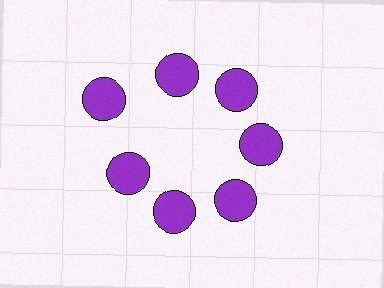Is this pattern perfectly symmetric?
No. The 7 purple circles are arranged in a ring, but one element near the 10 o'clock position is pushed outward from the center, breaking the 7-fold rotational symmetry.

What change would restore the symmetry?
The symmetry would be restored by moving it inward, back onto the ring so that all 7 circles sit at equal angles and equal distance from the center.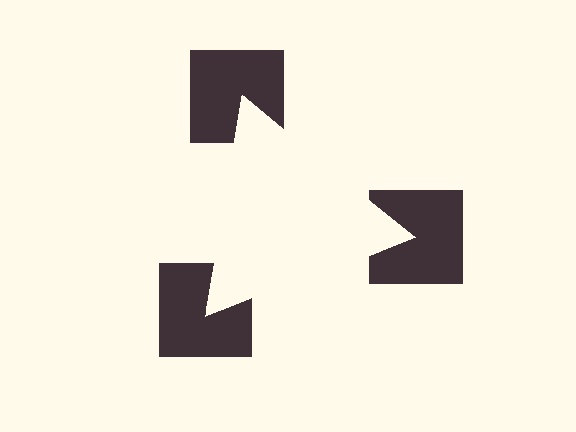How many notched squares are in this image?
There are 3 — one at each vertex of the illusory triangle.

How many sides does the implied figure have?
3 sides.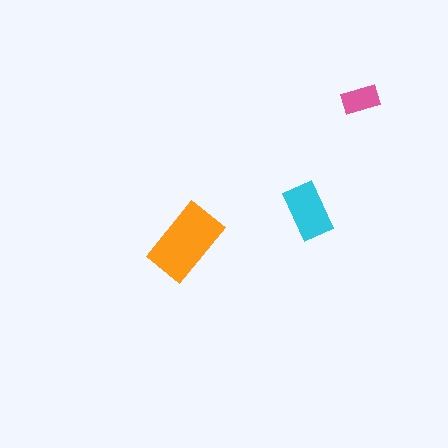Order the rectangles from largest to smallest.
the orange one, the cyan one, the pink one.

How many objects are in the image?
There are 3 objects in the image.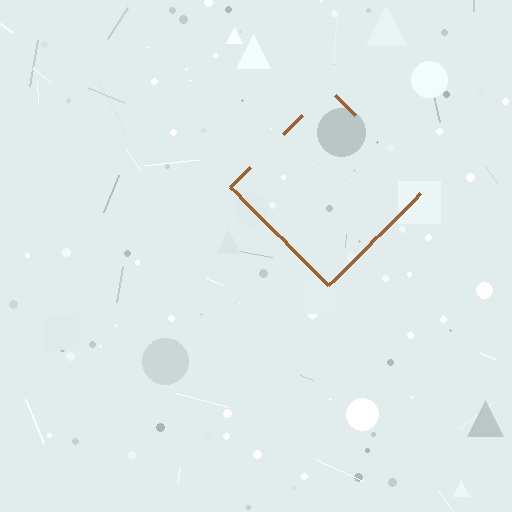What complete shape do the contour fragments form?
The contour fragments form a diamond.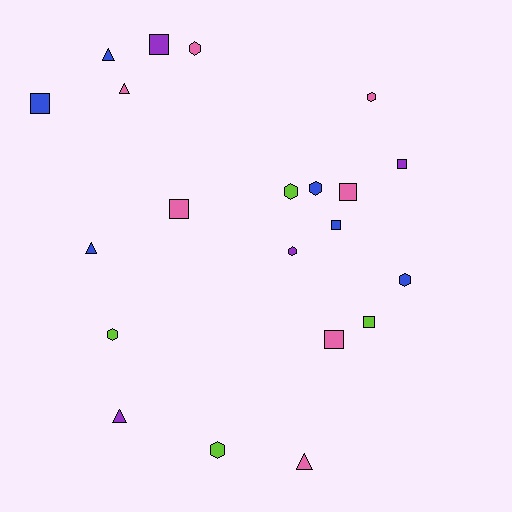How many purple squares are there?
There are 2 purple squares.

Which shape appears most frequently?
Square, with 8 objects.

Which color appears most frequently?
Pink, with 7 objects.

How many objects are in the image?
There are 21 objects.